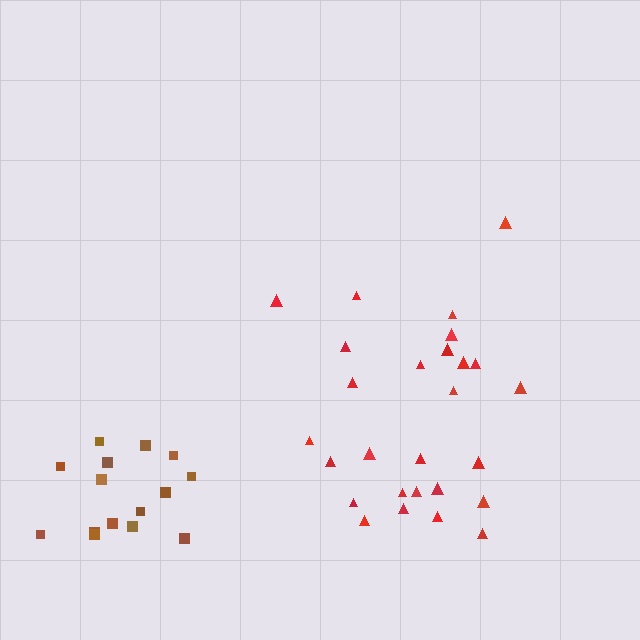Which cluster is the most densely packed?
Brown.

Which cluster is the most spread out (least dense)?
Red.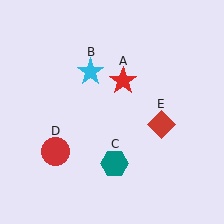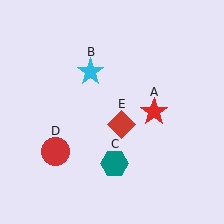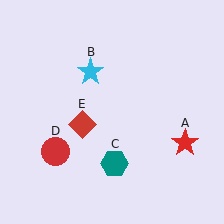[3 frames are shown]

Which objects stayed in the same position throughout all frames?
Cyan star (object B) and teal hexagon (object C) and red circle (object D) remained stationary.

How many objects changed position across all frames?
2 objects changed position: red star (object A), red diamond (object E).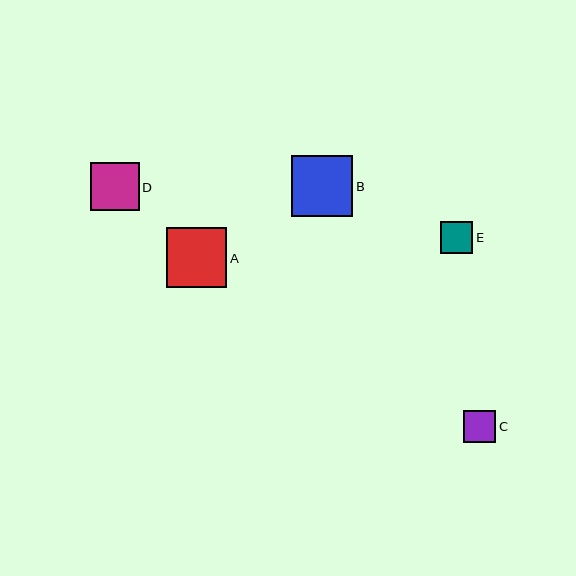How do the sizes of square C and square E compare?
Square C and square E are approximately the same size.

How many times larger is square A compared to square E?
Square A is approximately 1.9 times the size of square E.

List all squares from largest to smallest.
From largest to smallest: B, A, D, C, E.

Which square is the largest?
Square B is the largest with a size of approximately 61 pixels.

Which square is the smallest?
Square E is the smallest with a size of approximately 32 pixels.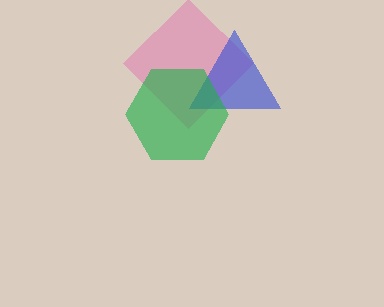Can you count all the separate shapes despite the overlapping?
Yes, there are 3 separate shapes.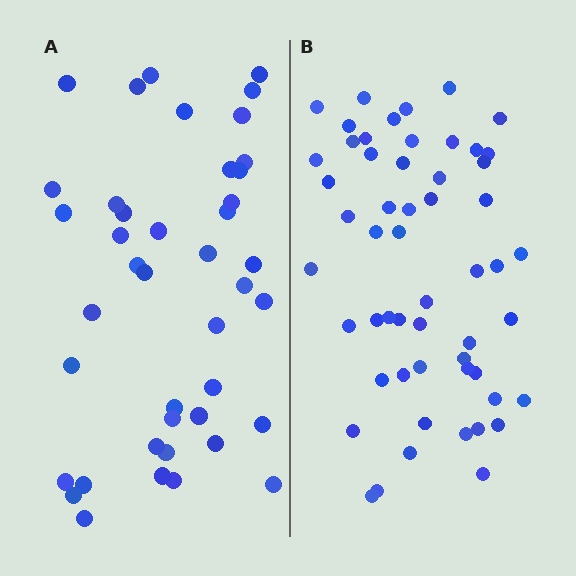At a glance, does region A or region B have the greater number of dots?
Region B (the right region) has more dots.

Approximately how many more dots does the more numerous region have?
Region B has approximately 15 more dots than region A.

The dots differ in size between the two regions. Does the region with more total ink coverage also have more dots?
No. Region A has more total ink coverage because its dots are larger, but region B actually contains more individual dots. Total area can be misleading — the number of items is what matters here.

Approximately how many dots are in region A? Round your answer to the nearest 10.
About 40 dots. (The exact count is 42, which rounds to 40.)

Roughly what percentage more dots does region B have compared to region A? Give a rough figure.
About 30% more.